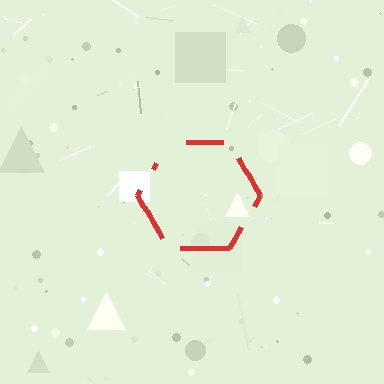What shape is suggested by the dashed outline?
The dashed outline suggests a hexagon.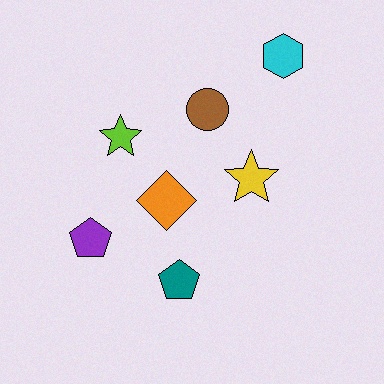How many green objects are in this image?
There are no green objects.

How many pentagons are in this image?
There are 2 pentagons.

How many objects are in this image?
There are 7 objects.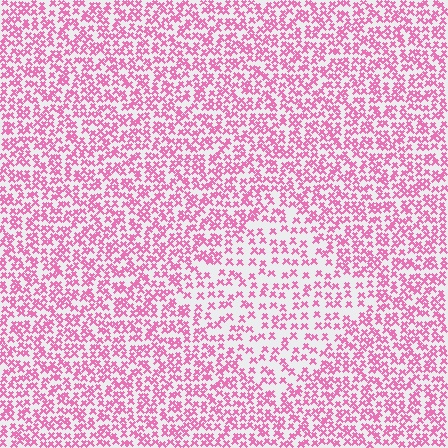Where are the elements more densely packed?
The elements are more densely packed outside the diamond boundary.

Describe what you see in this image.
The image contains small pink elements arranged at two different densities. A diamond-shaped region is visible where the elements are less densely packed than the surrounding area.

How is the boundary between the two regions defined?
The boundary is defined by a change in element density (approximately 1.8x ratio). All elements are the same color, size, and shape.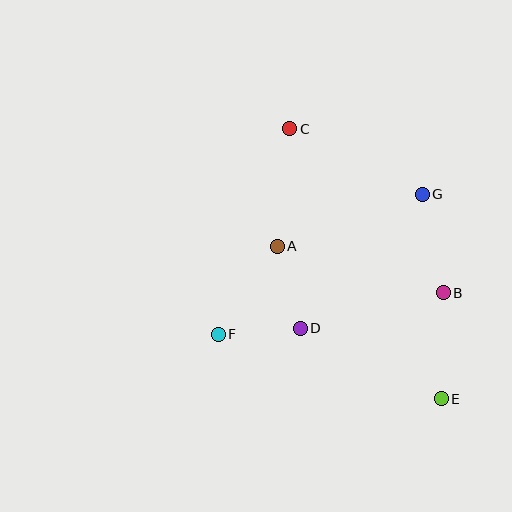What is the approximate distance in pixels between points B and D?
The distance between B and D is approximately 148 pixels.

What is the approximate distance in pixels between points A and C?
The distance between A and C is approximately 118 pixels.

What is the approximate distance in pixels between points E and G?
The distance between E and G is approximately 206 pixels.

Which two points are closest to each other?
Points D and F are closest to each other.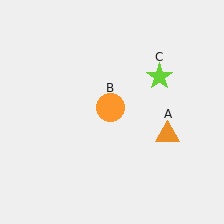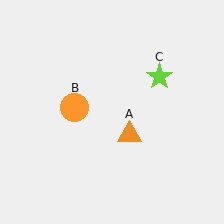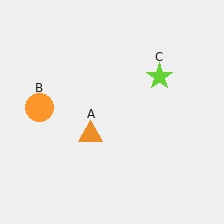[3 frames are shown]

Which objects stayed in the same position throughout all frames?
Lime star (object C) remained stationary.